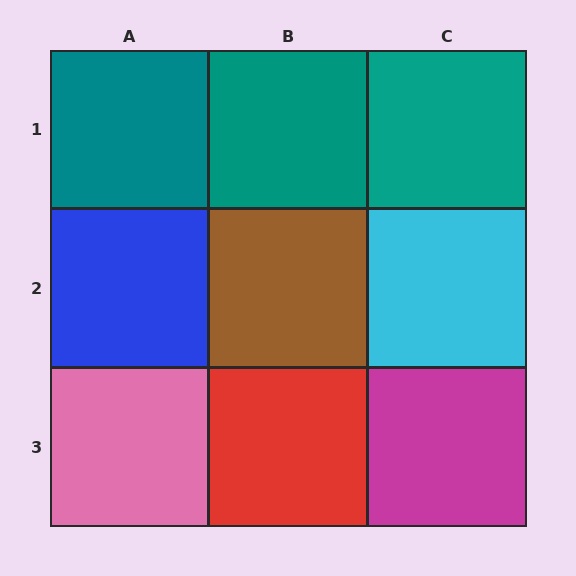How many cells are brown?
1 cell is brown.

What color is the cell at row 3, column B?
Red.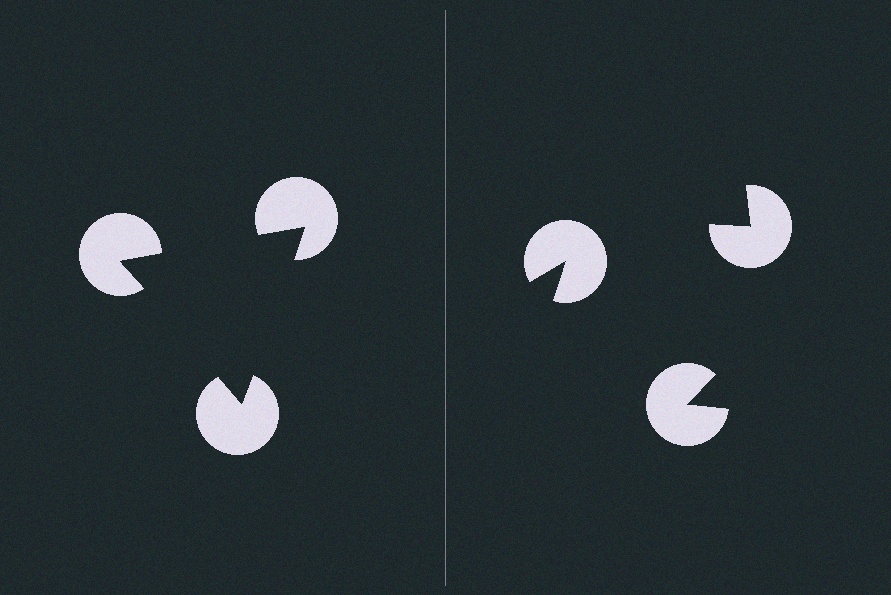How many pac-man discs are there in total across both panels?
6 — 3 on each side.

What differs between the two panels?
The pac-man discs are positioned identically on both sides; only the wedge orientations differ. On the left they align to a triangle; on the right they are misaligned.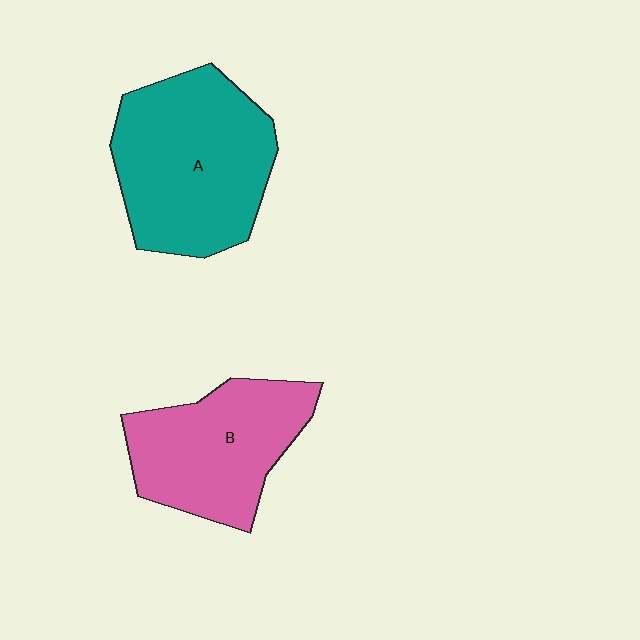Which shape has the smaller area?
Shape B (pink).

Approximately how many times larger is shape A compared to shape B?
Approximately 1.3 times.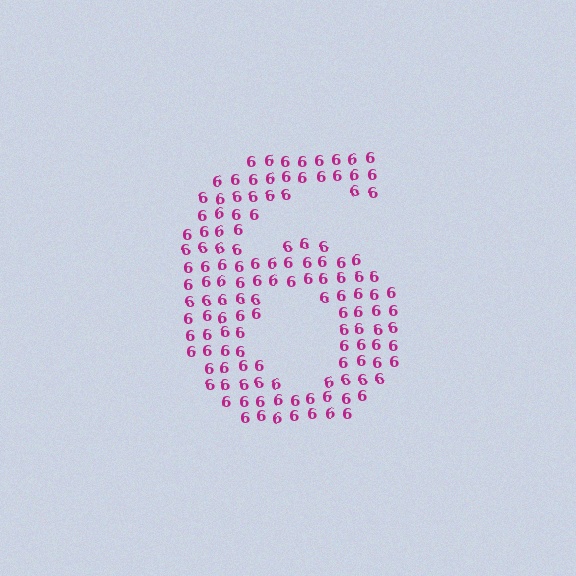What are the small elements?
The small elements are digit 6's.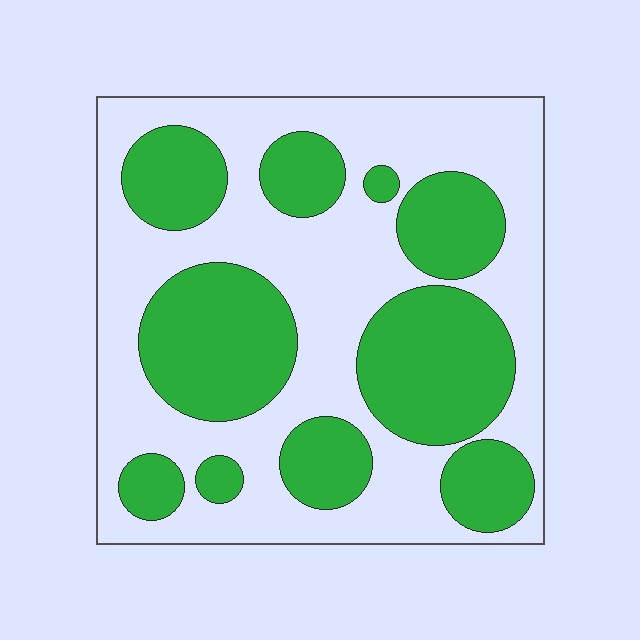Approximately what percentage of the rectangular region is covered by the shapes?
Approximately 40%.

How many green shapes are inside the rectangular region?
10.